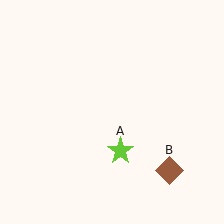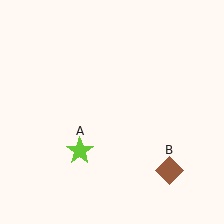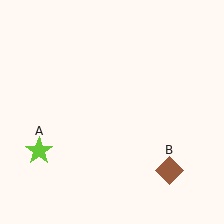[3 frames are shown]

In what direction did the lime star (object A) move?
The lime star (object A) moved left.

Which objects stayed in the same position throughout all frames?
Brown diamond (object B) remained stationary.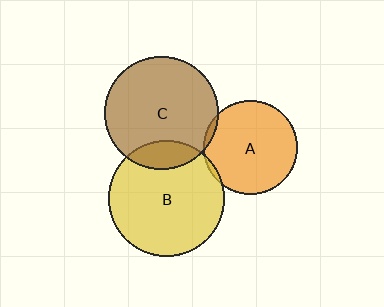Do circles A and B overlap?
Yes.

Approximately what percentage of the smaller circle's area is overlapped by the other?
Approximately 5%.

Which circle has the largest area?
Circle B (yellow).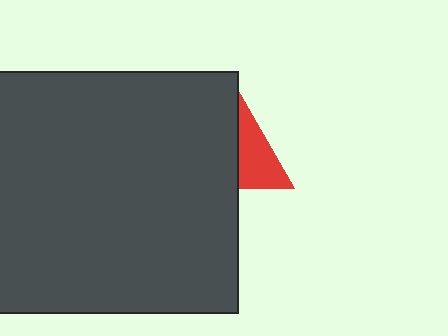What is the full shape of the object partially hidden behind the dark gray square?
The partially hidden object is a red triangle.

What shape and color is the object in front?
The object in front is a dark gray square.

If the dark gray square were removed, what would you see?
You would see the complete red triangle.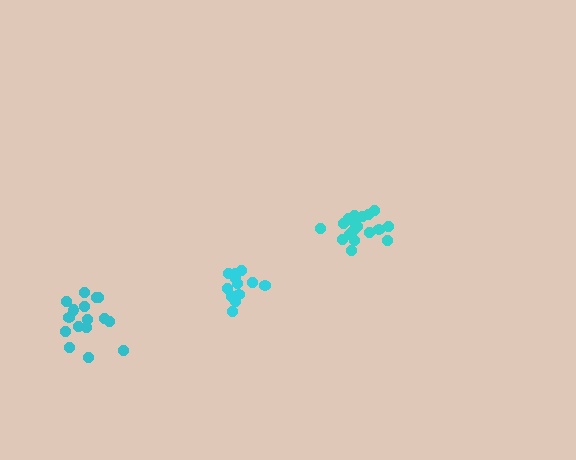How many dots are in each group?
Group 1: 18 dots, Group 2: 12 dots, Group 3: 16 dots (46 total).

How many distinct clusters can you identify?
There are 3 distinct clusters.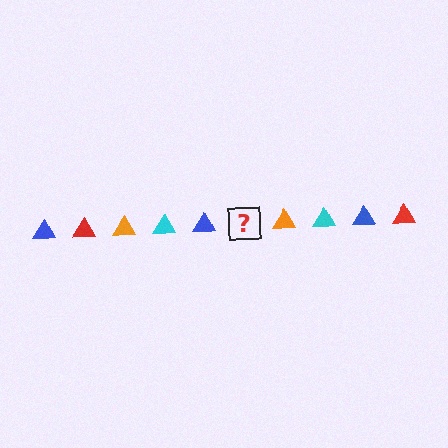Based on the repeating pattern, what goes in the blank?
The blank should be a red triangle.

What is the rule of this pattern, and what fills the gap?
The rule is that the pattern cycles through blue, red, orange, cyan triangles. The gap should be filled with a red triangle.